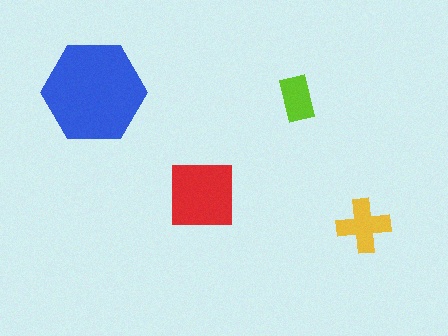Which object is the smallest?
The lime rectangle.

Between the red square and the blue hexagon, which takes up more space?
The blue hexagon.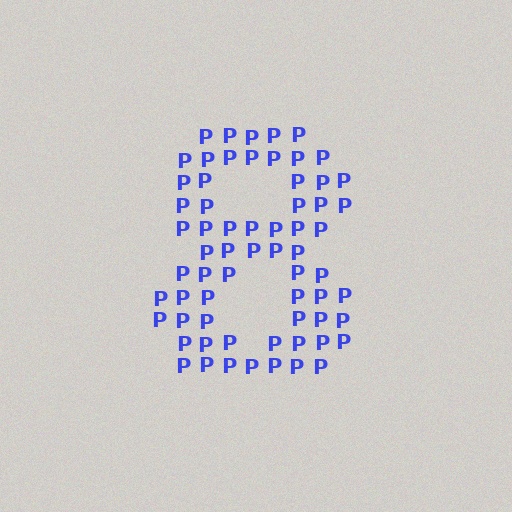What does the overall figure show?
The overall figure shows the digit 8.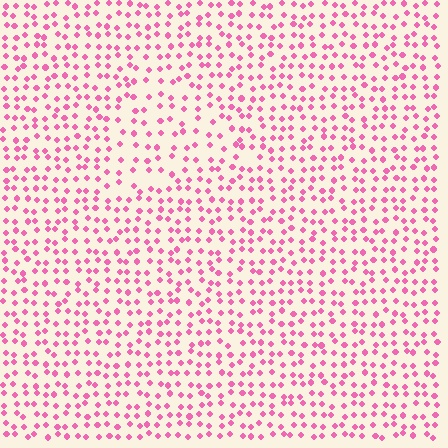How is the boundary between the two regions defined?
The boundary is defined by a change in element density (approximately 1.5x ratio). All elements are the same color, size, and shape.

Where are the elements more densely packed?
The elements are more densely packed outside the triangle boundary.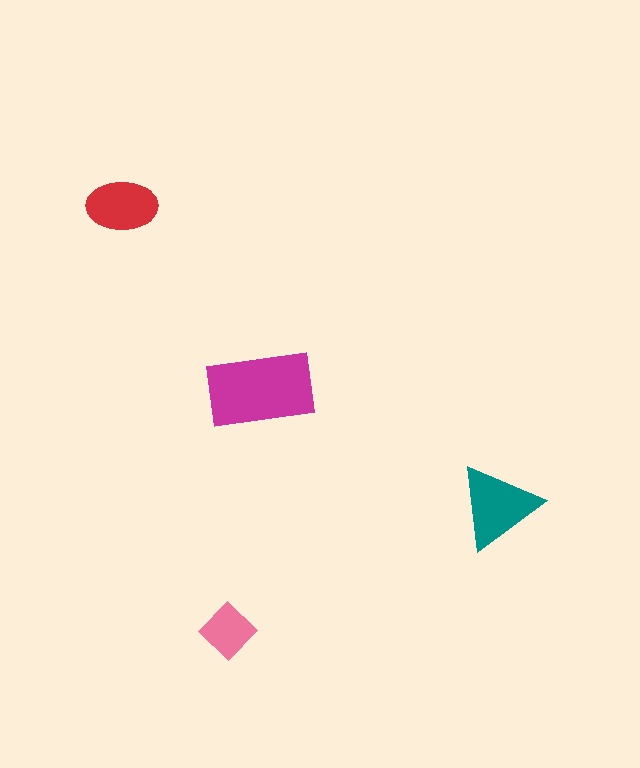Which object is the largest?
The magenta rectangle.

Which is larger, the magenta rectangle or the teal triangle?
The magenta rectangle.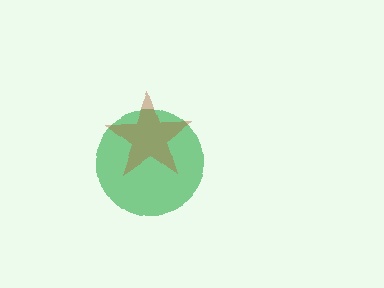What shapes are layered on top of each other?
The layered shapes are: a green circle, a brown star.